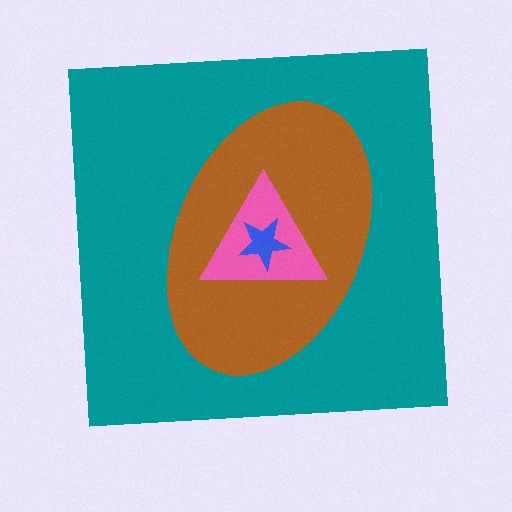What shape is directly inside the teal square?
The brown ellipse.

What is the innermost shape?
The blue star.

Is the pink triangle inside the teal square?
Yes.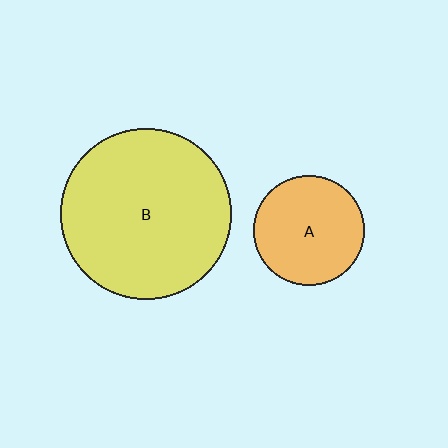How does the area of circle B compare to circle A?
Approximately 2.4 times.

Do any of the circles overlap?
No, none of the circles overlap.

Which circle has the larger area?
Circle B (yellow).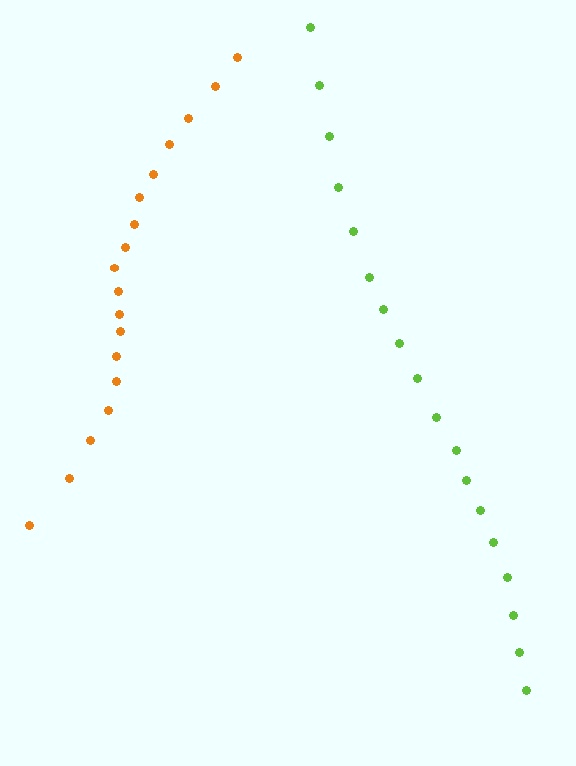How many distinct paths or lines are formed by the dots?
There are 2 distinct paths.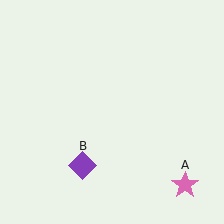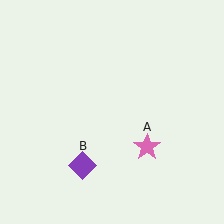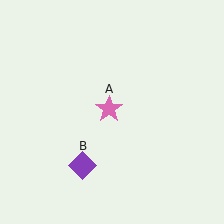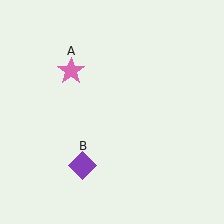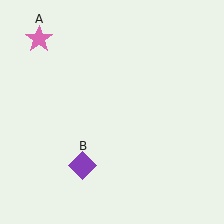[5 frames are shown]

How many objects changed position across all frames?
1 object changed position: pink star (object A).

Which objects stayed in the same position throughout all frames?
Purple diamond (object B) remained stationary.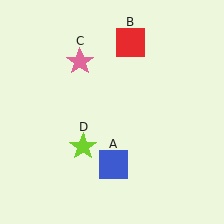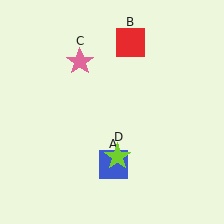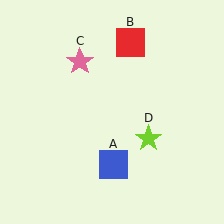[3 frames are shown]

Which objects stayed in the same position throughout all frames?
Blue square (object A) and red square (object B) and pink star (object C) remained stationary.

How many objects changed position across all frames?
1 object changed position: lime star (object D).